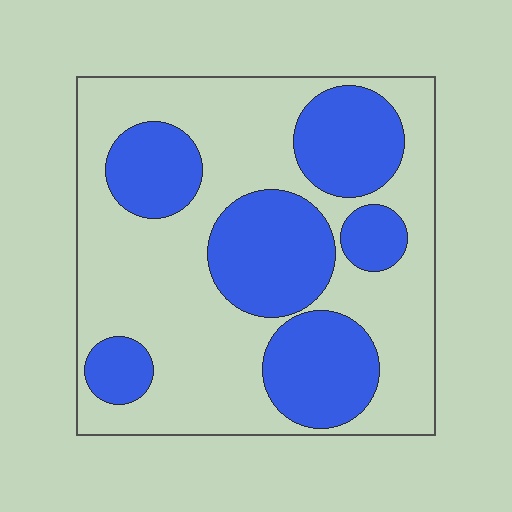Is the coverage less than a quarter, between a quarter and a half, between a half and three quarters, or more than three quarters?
Between a quarter and a half.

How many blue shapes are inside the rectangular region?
6.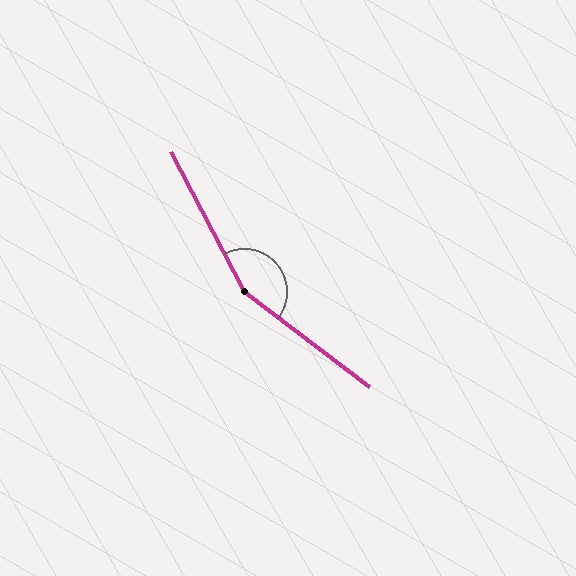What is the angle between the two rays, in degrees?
Approximately 155 degrees.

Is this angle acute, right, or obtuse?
It is obtuse.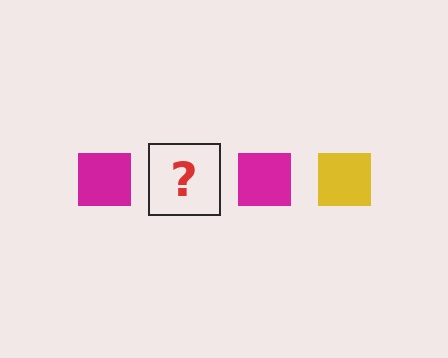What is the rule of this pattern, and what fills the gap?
The rule is that the pattern cycles through magenta, yellow squares. The gap should be filled with a yellow square.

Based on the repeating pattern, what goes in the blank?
The blank should be a yellow square.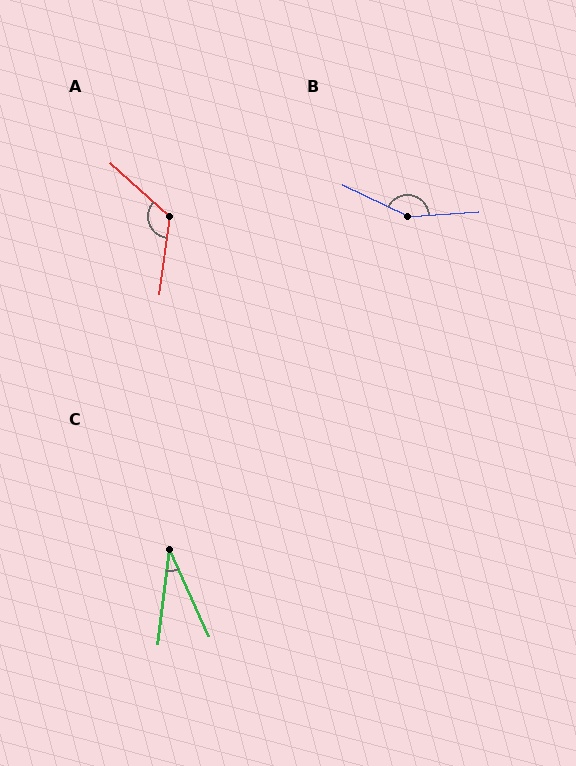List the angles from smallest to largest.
C (31°), A (124°), B (150°).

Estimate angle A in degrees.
Approximately 124 degrees.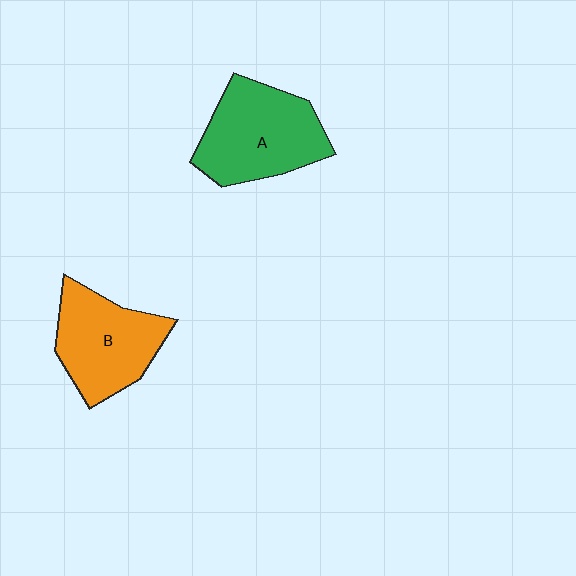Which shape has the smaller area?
Shape B (orange).